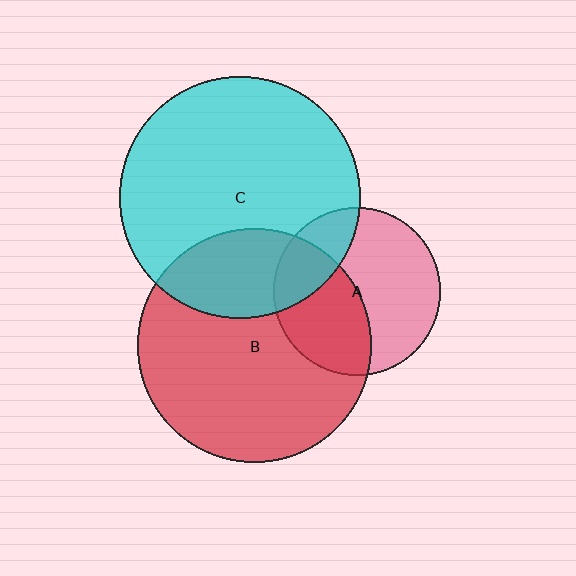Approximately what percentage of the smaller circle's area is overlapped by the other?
Approximately 45%.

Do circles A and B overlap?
Yes.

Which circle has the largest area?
Circle C (cyan).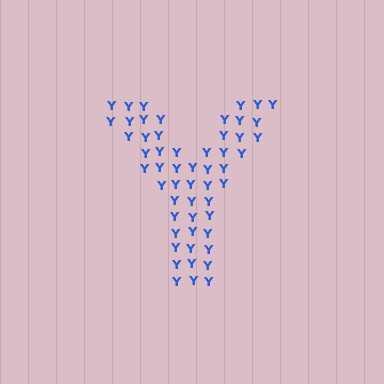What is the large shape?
The large shape is the letter Y.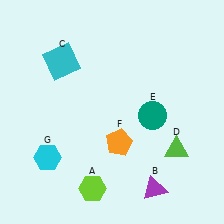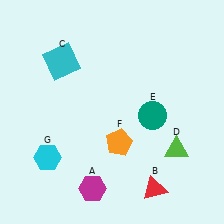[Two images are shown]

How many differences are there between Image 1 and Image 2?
There are 2 differences between the two images.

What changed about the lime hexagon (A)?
In Image 1, A is lime. In Image 2, it changed to magenta.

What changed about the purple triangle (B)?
In Image 1, B is purple. In Image 2, it changed to red.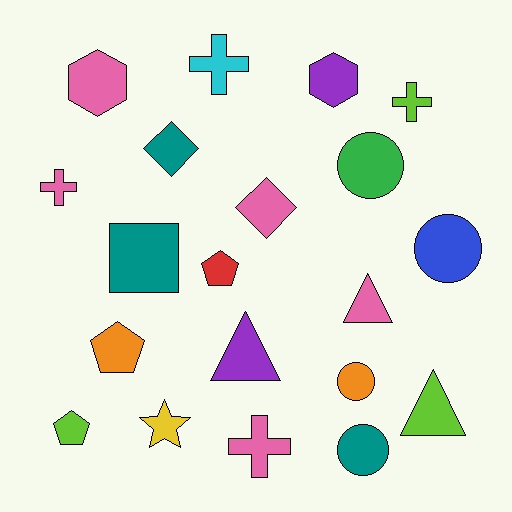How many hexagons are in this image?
There are 2 hexagons.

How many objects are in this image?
There are 20 objects.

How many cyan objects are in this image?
There is 1 cyan object.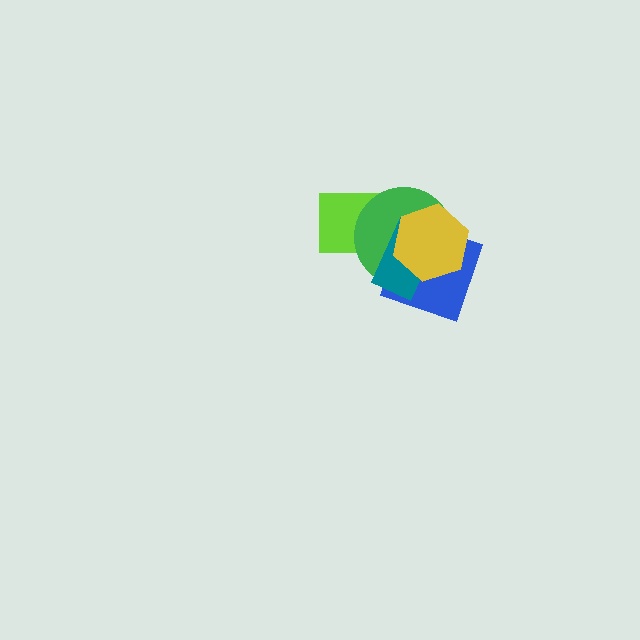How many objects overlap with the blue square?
4 objects overlap with the blue square.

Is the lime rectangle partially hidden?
Yes, it is partially covered by another shape.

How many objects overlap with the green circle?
4 objects overlap with the green circle.